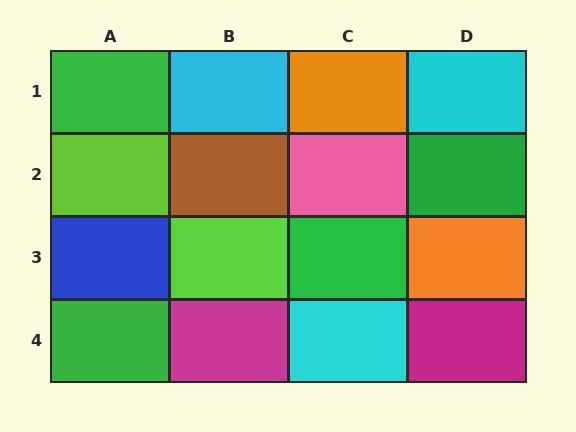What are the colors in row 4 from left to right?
Green, magenta, cyan, magenta.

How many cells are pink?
1 cell is pink.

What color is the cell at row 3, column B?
Lime.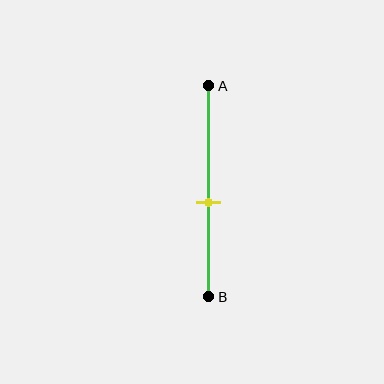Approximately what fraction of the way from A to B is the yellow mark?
The yellow mark is approximately 55% of the way from A to B.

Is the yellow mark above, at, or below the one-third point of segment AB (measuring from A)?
The yellow mark is below the one-third point of segment AB.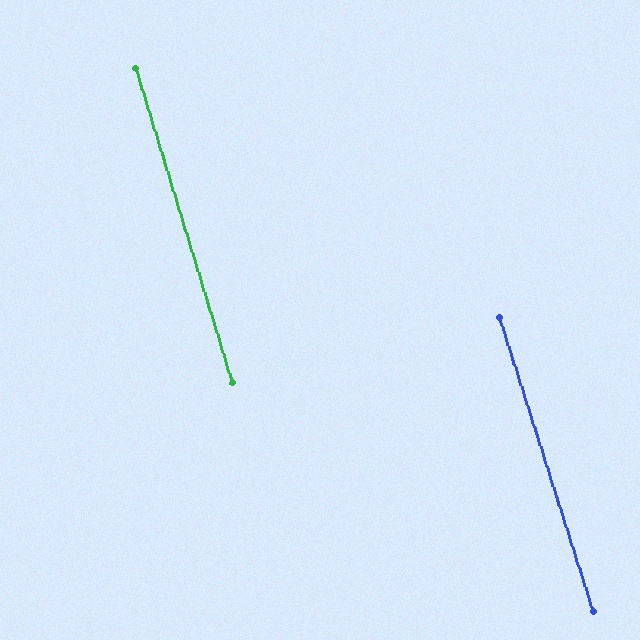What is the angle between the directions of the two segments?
Approximately 1 degree.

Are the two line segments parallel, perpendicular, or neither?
Parallel — their directions differ by only 0.8°.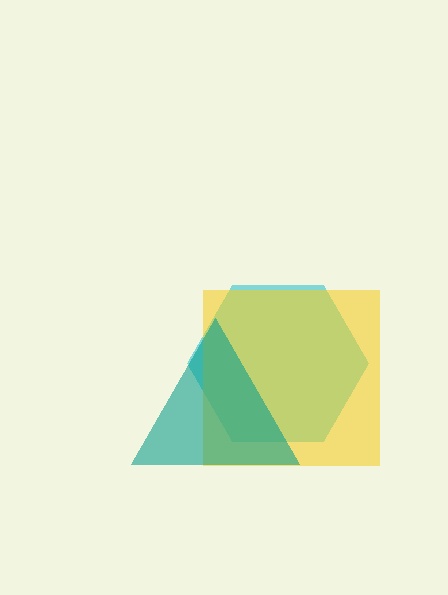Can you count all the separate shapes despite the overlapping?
Yes, there are 3 separate shapes.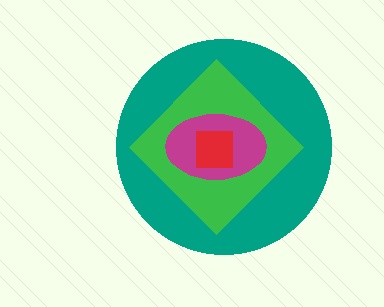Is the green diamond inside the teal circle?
Yes.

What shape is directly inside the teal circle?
The green diamond.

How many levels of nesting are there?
4.